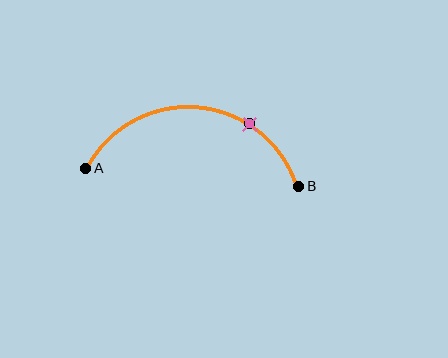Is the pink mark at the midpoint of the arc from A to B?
No. The pink mark lies on the arc but is closer to endpoint B. The arc midpoint would be at the point on the curve equidistant along the arc from both A and B.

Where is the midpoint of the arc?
The arc midpoint is the point on the curve farthest from the straight line joining A and B. It sits above that line.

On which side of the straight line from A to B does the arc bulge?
The arc bulges above the straight line connecting A and B.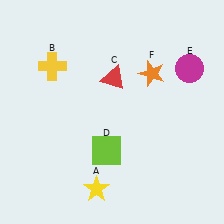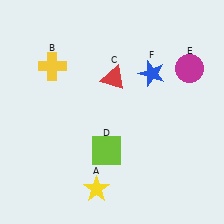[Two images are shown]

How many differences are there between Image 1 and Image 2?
There is 1 difference between the two images.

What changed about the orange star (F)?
In Image 1, F is orange. In Image 2, it changed to blue.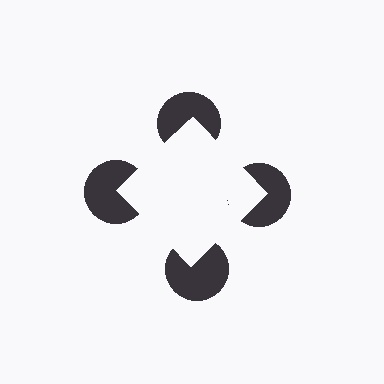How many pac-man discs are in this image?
There are 4 — one at each vertex of the illusory square.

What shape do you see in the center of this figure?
An illusory square — its edges are inferred from the aligned wedge cuts in the pac-man discs, not physically drawn.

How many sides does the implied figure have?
4 sides.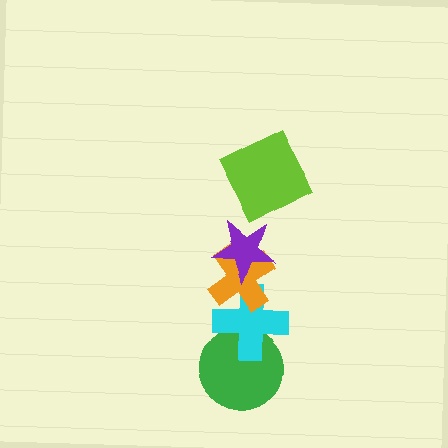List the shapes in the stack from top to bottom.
From top to bottom: the lime square, the purple star, the orange cross, the cyan cross, the green circle.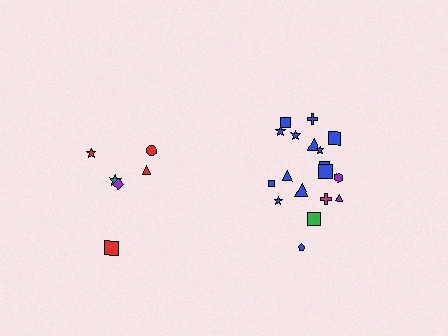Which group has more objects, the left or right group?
The right group.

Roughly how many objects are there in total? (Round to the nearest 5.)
Roughly 25 objects in total.